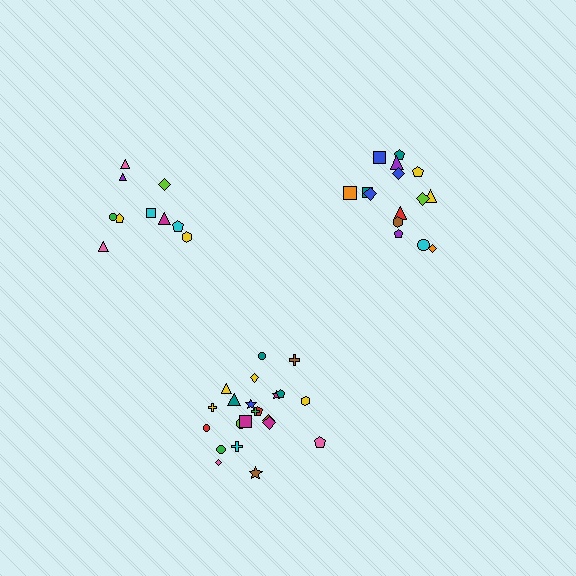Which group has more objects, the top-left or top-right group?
The top-right group.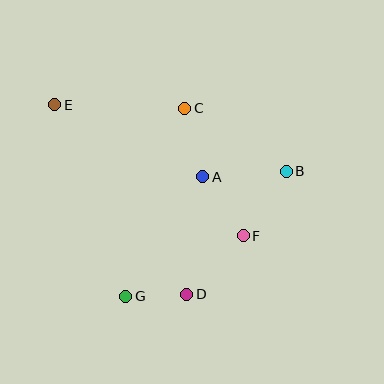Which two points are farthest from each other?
Points B and E are farthest from each other.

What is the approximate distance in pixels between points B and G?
The distance between B and G is approximately 203 pixels.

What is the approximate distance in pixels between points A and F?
The distance between A and F is approximately 71 pixels.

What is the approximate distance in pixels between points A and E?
The distance between A and E is approximately 165 pixels.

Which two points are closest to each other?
Points D and G are closest to each other.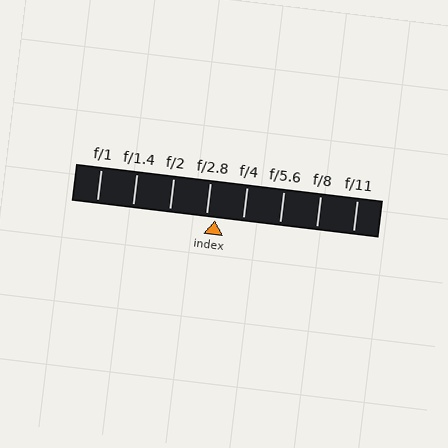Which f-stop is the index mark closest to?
The index mark is closest to f/2.8.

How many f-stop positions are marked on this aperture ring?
There are 8 f-stop positions marked.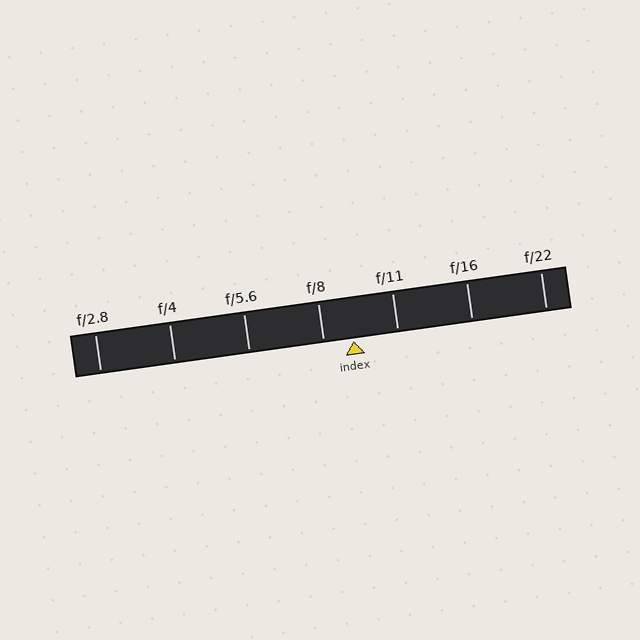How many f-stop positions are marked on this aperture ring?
There are 7 f-stop positions marked.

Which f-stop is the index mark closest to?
The index mark is closest to f/8.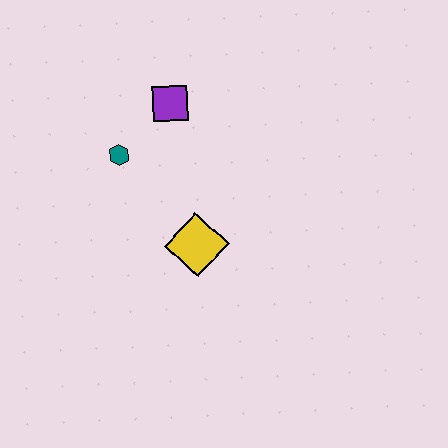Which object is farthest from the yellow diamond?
The purple square is farthest from the yellow diamond.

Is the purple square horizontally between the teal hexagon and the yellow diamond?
Yes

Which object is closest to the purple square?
The teal hexagon is closest to the purple square.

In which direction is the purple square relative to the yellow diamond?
The purple square is above the yellow diamond.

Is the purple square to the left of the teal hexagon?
No